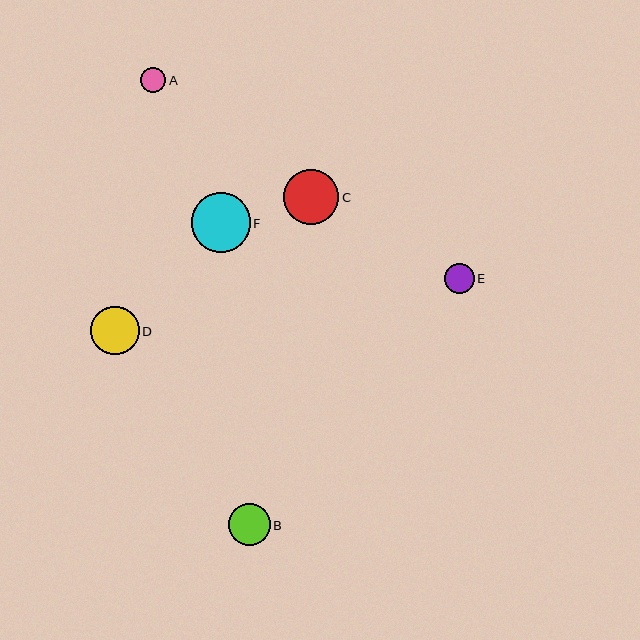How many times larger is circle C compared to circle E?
Circle C is approximately 1.8 times the size of circle E.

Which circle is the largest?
Circle F is the largest with a size of approximately 59 pixels.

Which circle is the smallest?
Circle A is the smallest with a size of approximately 25 pixels.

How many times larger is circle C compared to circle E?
Circle C is approximately 1.8 times the size of circle E.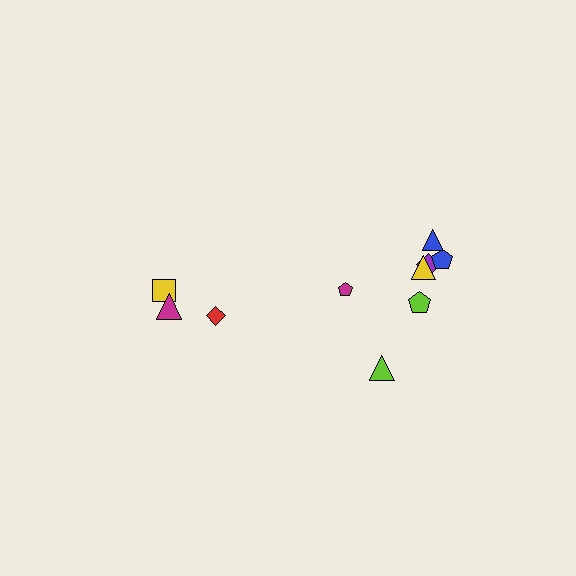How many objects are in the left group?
There are 3 objects.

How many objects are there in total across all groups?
There are 10 objects.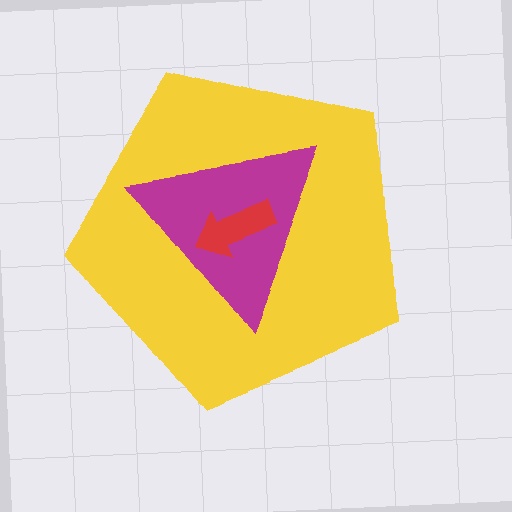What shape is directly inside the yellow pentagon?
The magenta triangle.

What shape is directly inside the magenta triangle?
The red arrow.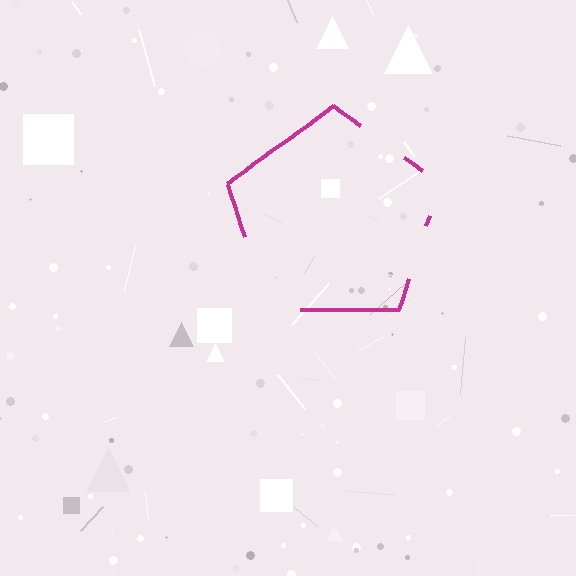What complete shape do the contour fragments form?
The contour fragments form a pentagon.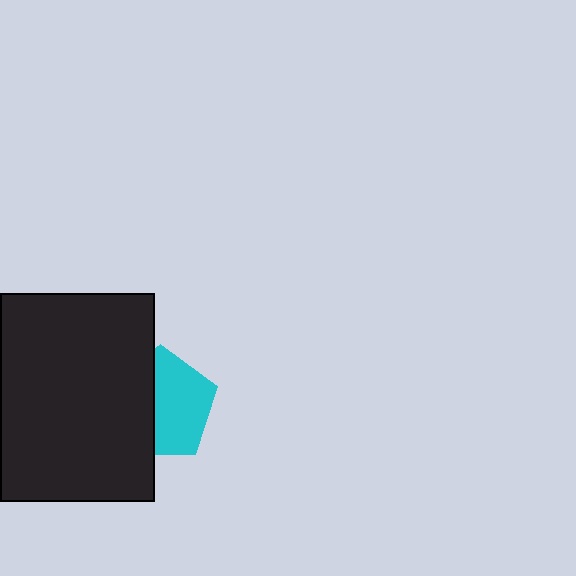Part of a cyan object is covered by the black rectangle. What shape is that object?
It is a pentagon.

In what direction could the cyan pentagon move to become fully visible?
The cyan pentagon could move right. That would shift it out from behind the black rectangle entirely.